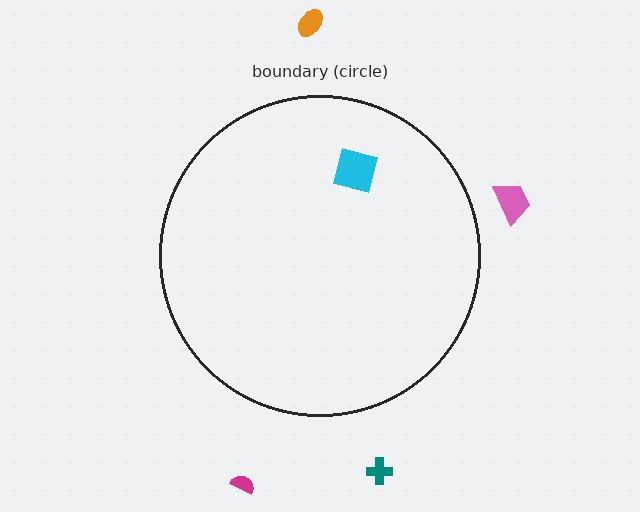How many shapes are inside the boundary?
1 inside, 4 outside.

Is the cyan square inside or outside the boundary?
Inside.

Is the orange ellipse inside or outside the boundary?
Outside.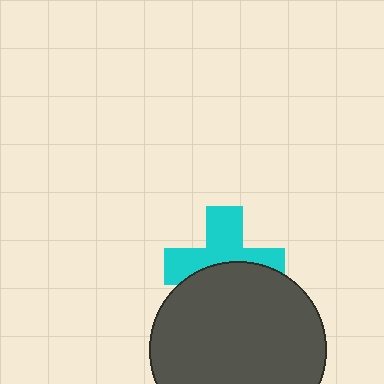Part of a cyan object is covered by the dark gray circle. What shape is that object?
It is a cross.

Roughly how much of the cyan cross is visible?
About half of it is visible (roughly 54%).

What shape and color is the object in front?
The object in front is a dark gray circle.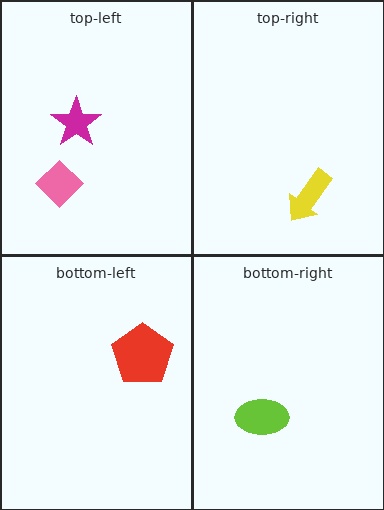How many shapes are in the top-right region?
1.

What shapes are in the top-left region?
The magenta star, the pink diamond.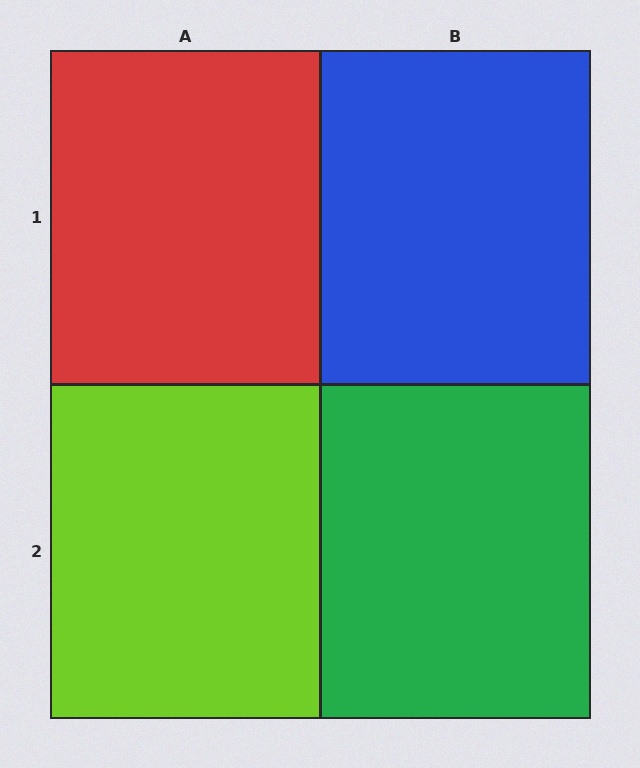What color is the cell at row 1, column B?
Blue.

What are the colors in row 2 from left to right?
Lime, green.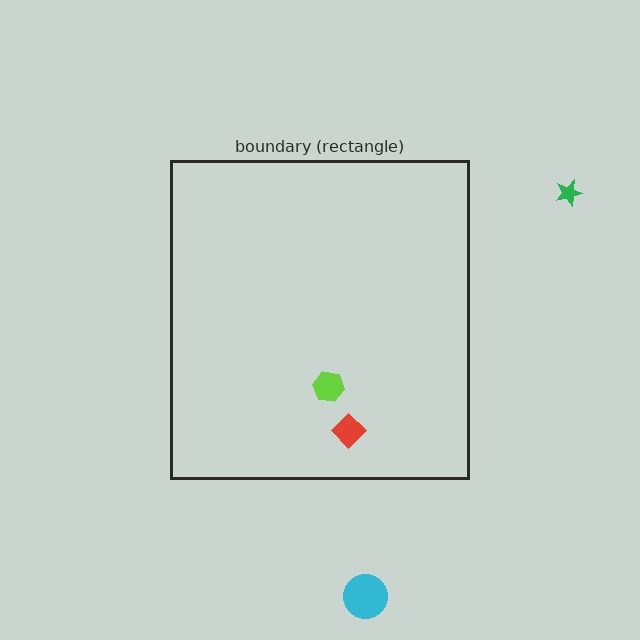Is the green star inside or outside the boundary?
Outside.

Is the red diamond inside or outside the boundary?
Inside.